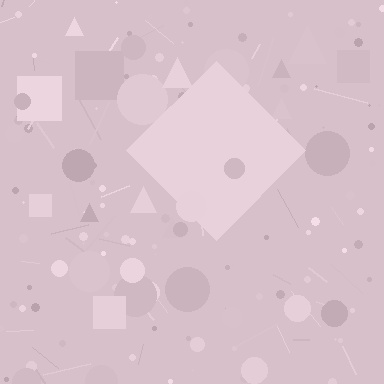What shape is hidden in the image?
A diamond is hidden in the image.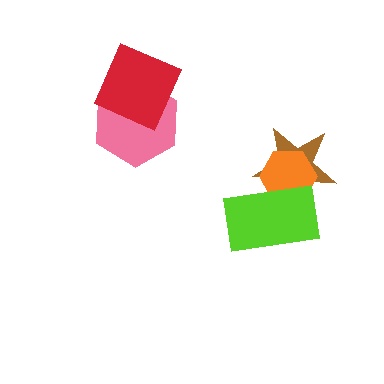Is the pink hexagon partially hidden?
Yes, it is partially covered by another shape.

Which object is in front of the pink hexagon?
The red diamond is in front of the pink hexagon.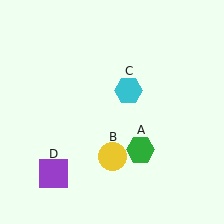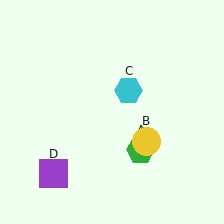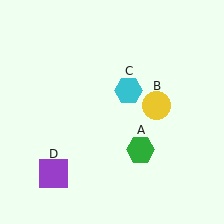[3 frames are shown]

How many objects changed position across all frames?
1 object changed position: yellow circle (object B).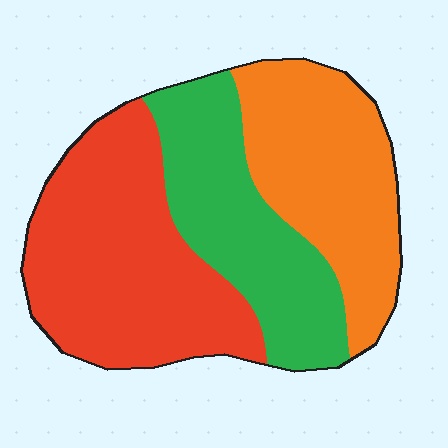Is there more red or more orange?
Red.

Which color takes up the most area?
Red, at roughly 40%.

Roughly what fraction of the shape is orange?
Orange takes up between a sixth and a third of the shape.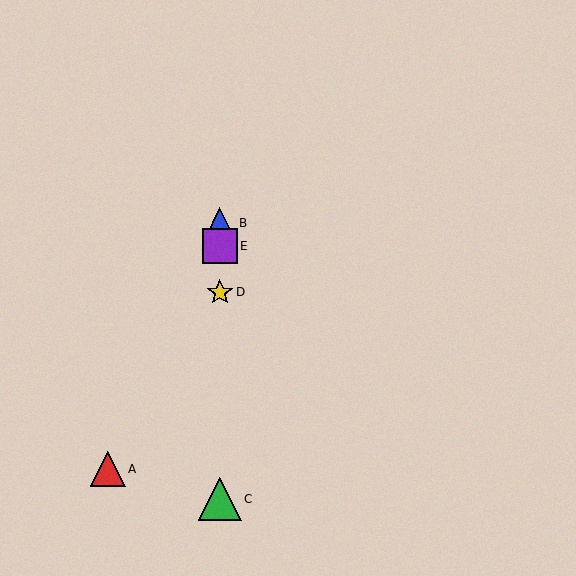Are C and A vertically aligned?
No, C is at x≈220 and A is at x≈108.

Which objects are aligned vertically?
Objects B, C, D, E are aligned vertically.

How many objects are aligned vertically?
4 objects (B, C, D, E) are aligned vertically.